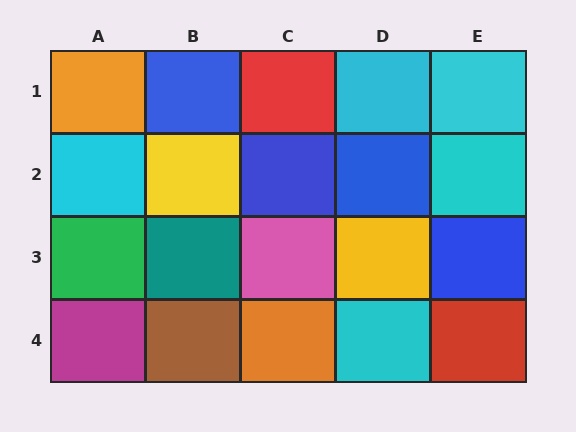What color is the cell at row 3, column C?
Pink.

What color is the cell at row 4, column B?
Brown.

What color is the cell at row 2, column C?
Blue.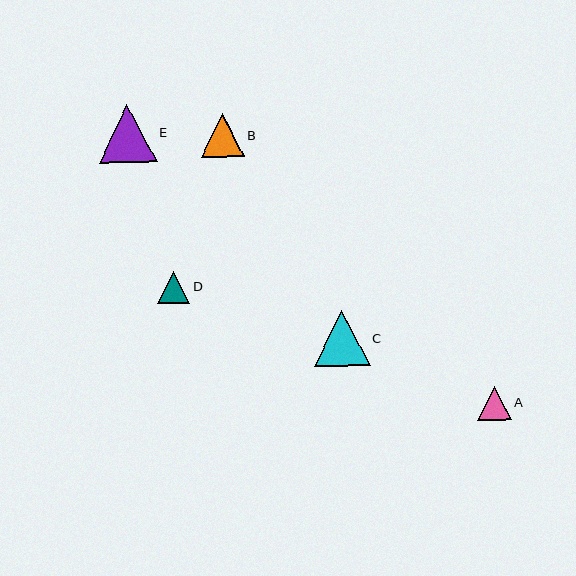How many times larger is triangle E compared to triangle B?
Triangle E is approximately 1.3 times the size of triangle B.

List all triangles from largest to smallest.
From largest to smallest: E, C, B, A, D.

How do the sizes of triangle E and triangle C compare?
Triangle E and triangle C are approximately the same size.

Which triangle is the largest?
Triangle E is the largest with a size of approximately 57 pixels.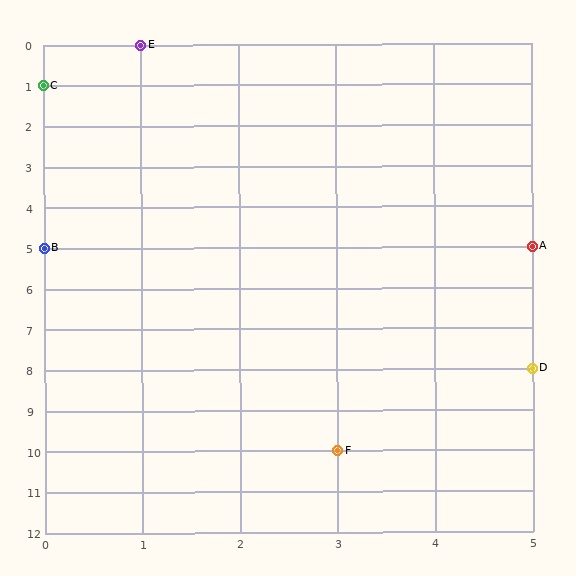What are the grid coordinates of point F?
Point F is at grid coordinates (3, 10).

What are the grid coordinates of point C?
Point C is at grid coordinates (0, 1).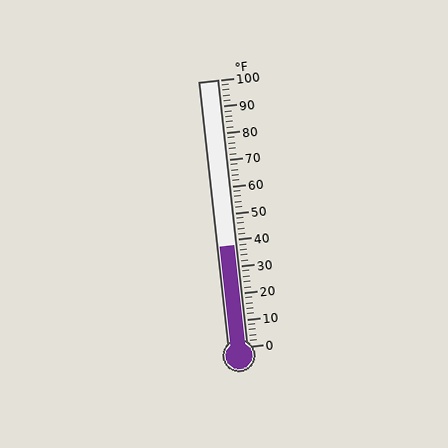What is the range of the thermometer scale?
The thermometer scale ranges from 0°F to 100°F.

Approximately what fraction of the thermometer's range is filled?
The thermometer is filled to approximately 40% of its range.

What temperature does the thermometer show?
The thermometer shows approximately 38°F.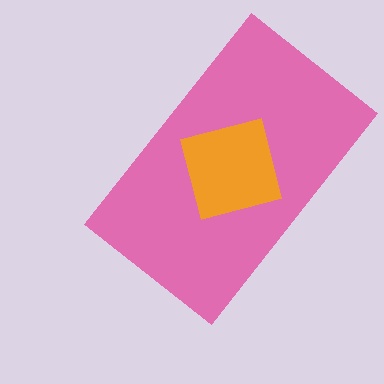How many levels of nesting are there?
2.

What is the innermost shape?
The orange square.